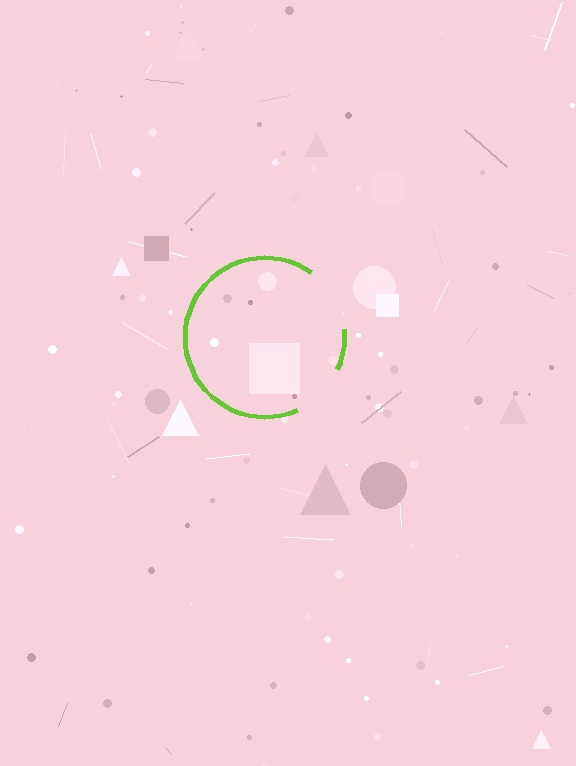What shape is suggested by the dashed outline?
The dashed outline suggests a circle.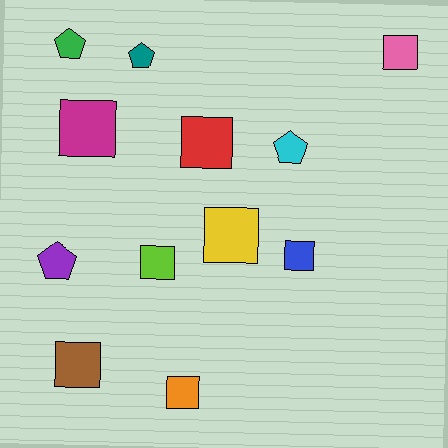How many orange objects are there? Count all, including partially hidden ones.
There is 1 orange object.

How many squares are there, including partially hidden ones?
There are 8 squares.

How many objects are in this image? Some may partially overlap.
There are 12 objects.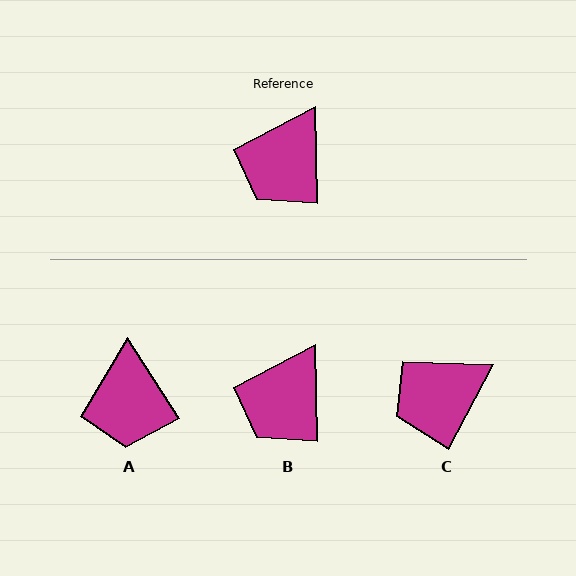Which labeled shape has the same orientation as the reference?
B.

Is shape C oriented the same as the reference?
No, it is off by about 29 degrees.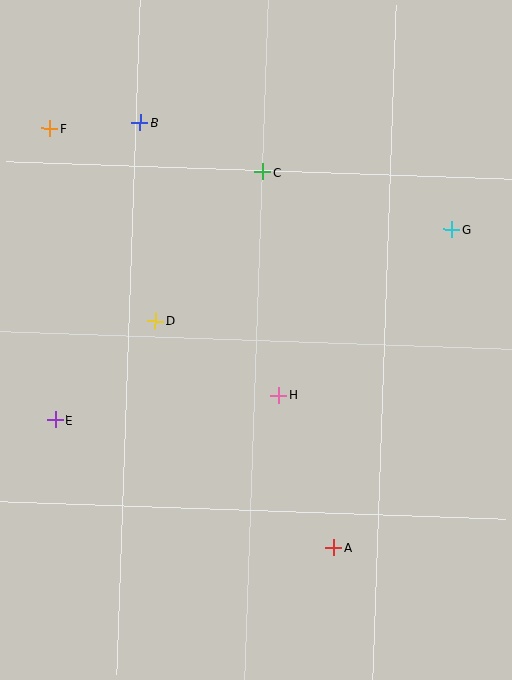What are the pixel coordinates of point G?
Point G is at (452, 229).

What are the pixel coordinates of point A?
Point A is at (333, 548).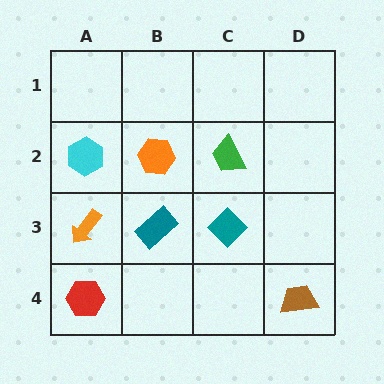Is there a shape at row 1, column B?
No, that cell is empty.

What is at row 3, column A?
An orange arrow.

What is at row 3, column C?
A teal diamond.